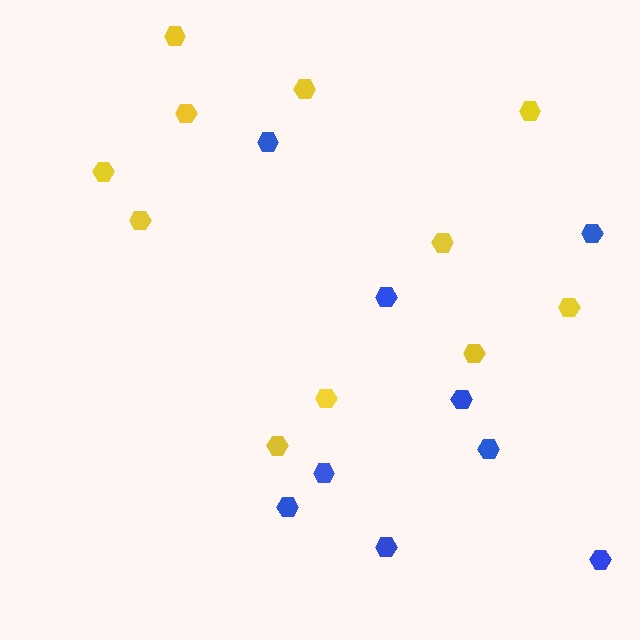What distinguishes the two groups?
There are 2 groups: one group of blue hexagons (9) and one group of yellow hexagons (11).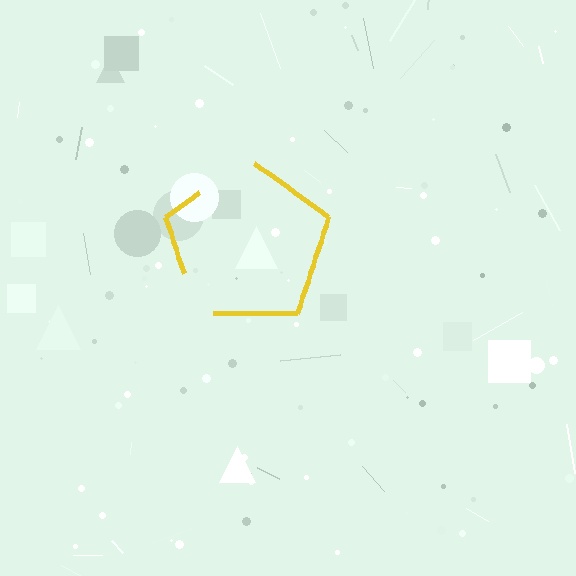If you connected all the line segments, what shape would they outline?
They would outline a pentagon.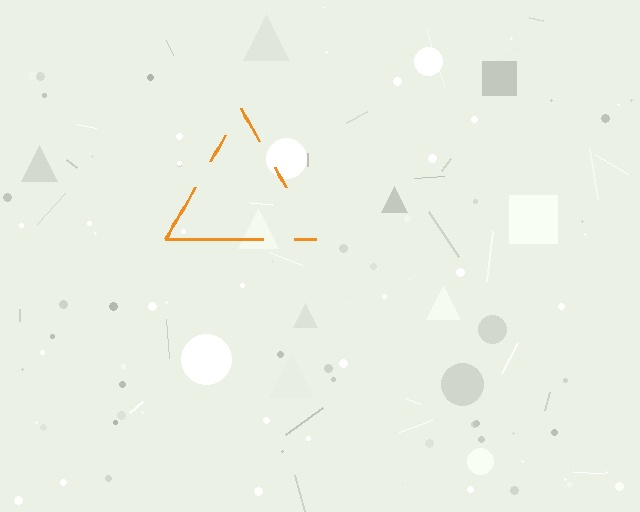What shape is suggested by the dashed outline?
The dashed outline suggests a triangle.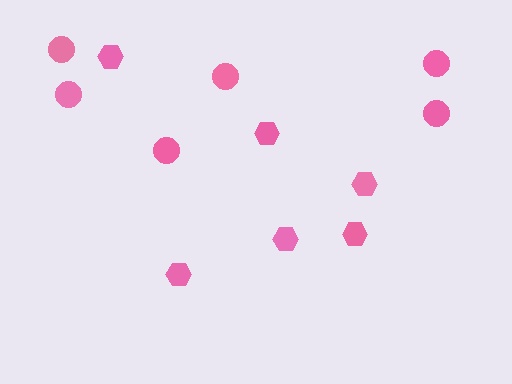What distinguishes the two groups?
There are 2 groups: one group of hexagons (6) and one group of circles (6).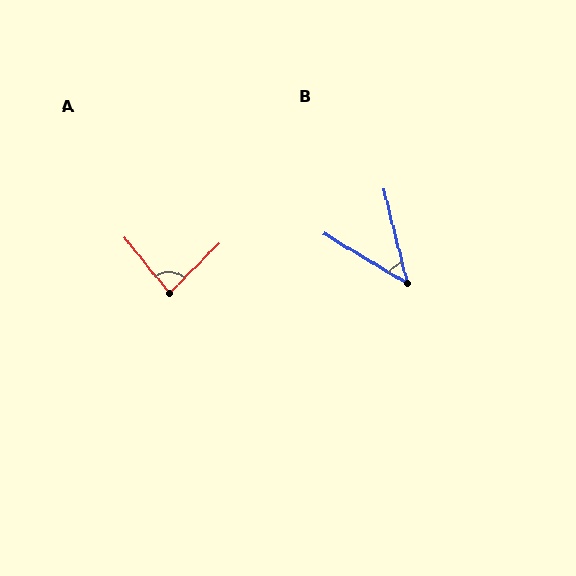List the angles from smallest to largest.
B (46°), A (83°).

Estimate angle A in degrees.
Approximately 83 degrees.